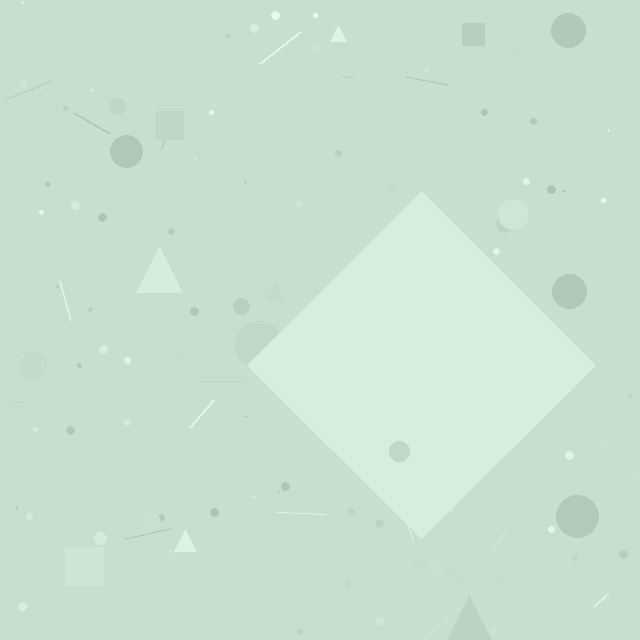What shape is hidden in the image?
A diamond is hidden in the image.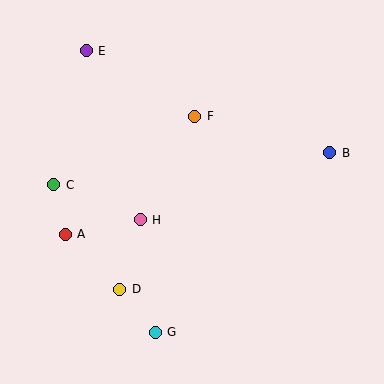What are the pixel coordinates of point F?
Point F is at (195, 116).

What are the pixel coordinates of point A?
Point A is at (65, 234).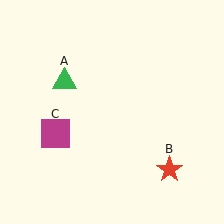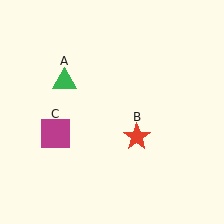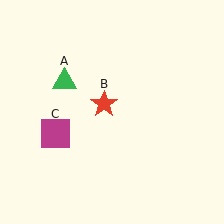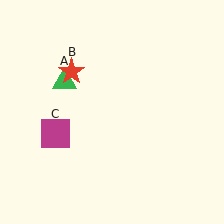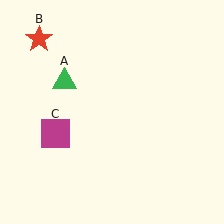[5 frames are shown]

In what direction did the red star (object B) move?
The red star (object B) moved up and to the left.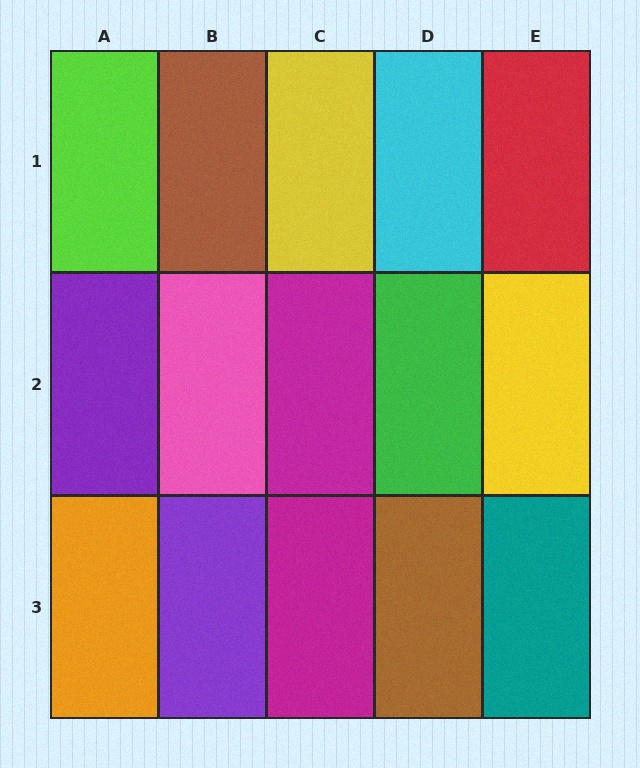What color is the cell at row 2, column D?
Green.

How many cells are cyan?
1 cell is cyan.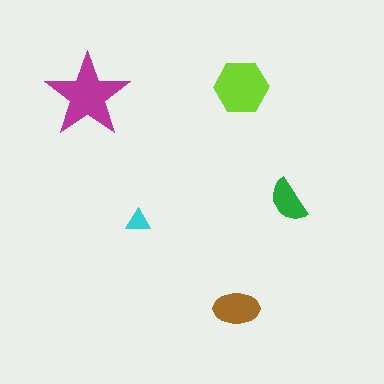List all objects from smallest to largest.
The cyan triangle, the green semicircle, the brown ellipse, the lime hexagon, the magenta star.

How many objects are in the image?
There are 5 objects in the image.